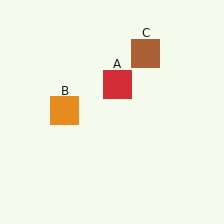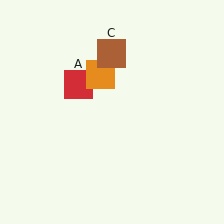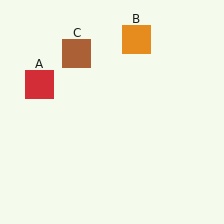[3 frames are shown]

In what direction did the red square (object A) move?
The red square (object A) moved left.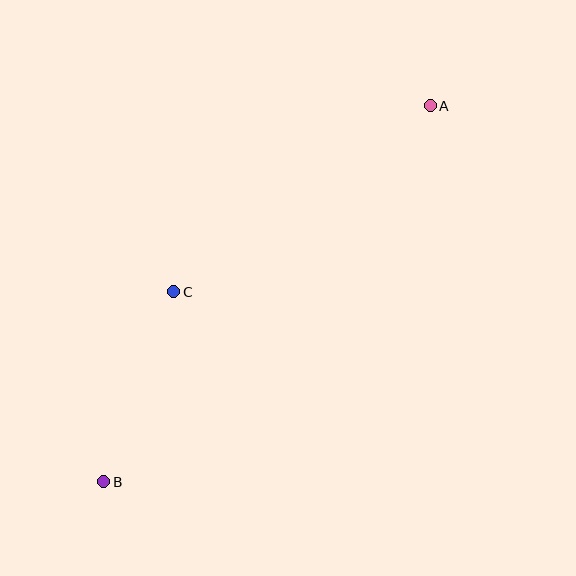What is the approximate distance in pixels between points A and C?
The distance between A and C is approximately 317 pixels.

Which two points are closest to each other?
Points B and C are closest to each other.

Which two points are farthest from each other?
Points A and B are farthest from each other.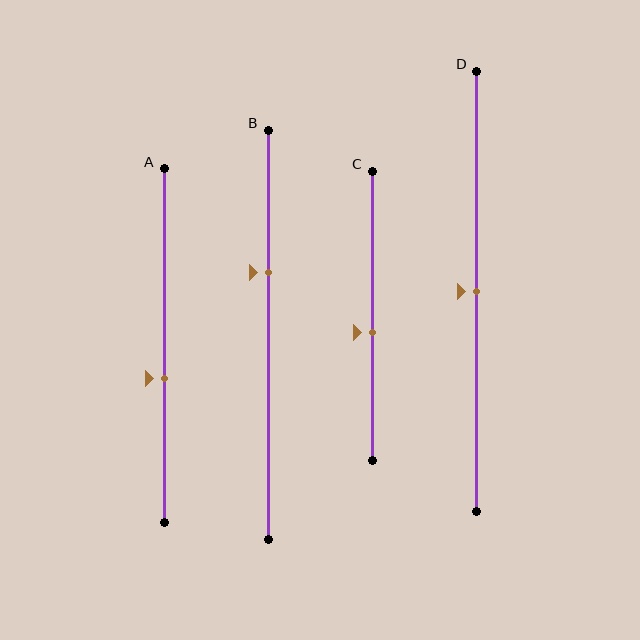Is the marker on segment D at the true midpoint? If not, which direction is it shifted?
Yes, the marker on segment D is at the true midpoint.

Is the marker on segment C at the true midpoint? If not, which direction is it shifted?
No, the marker on segment C is shifted downward by about 6% of the segment length.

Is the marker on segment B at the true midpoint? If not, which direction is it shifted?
No, the marker on segment B is shifted upward by about 15% of the segment length.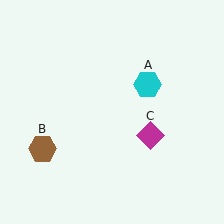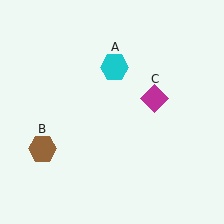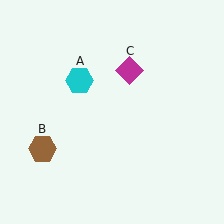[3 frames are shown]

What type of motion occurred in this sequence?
The cyan hexagon (object A), magenta diamond (object C) rotated counterclockwise around the center of the scene.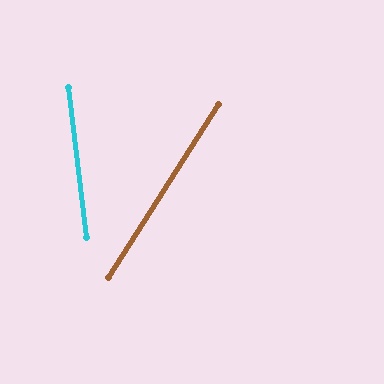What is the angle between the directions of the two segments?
Approximately 40 degrees.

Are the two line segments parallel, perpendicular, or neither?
Neither parallel nor perpendicular — they differ by about 40°.